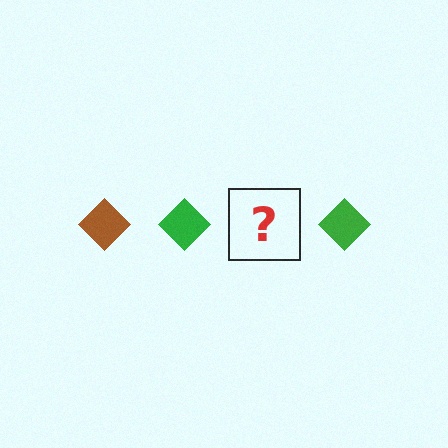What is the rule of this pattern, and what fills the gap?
The rule is that the pattern cycles through brown, green diamonds. The gap should be filled with a brown diamond.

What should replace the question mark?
The question mark should be replaced with a brown diamond.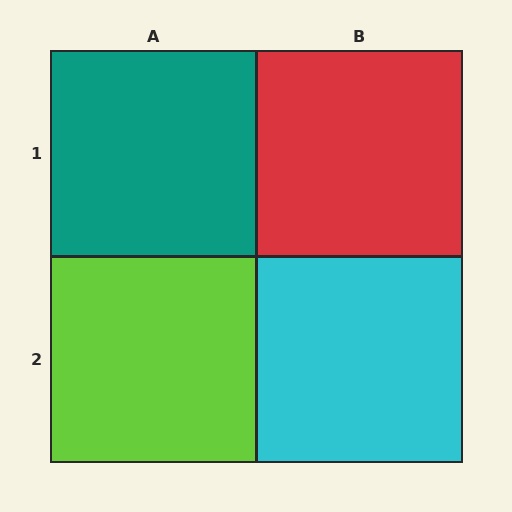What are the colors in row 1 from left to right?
Teal, red.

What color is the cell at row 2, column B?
Cyan.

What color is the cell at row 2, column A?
Lime.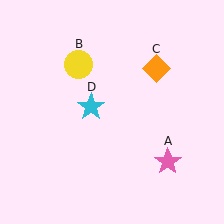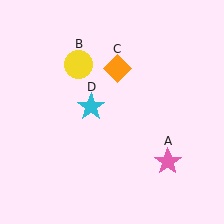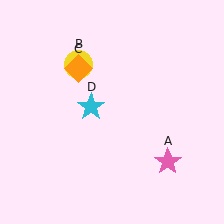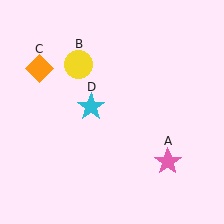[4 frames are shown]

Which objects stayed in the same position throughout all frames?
Pink star (object A) and yellow circle (object B) and cyan star (object D) remained stationary.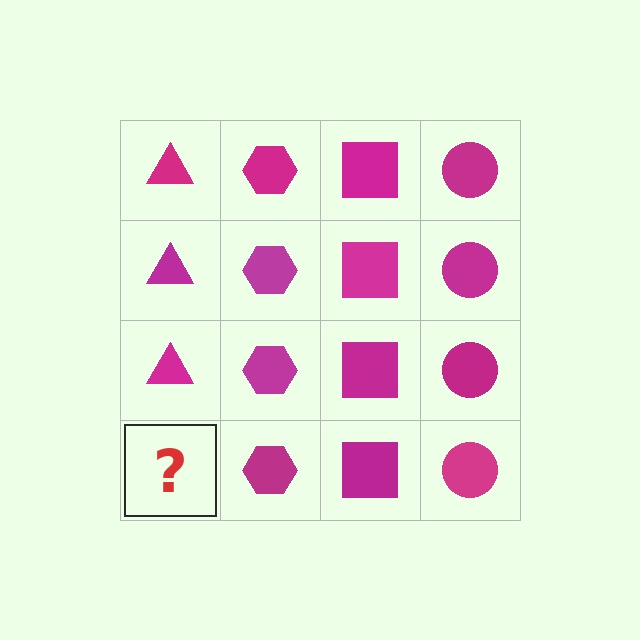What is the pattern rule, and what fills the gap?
The rule is that each column has a consistent shape. The gap should be filled with a magenta triangle.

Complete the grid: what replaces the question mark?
The question mark should be replaced with a magenta triangle.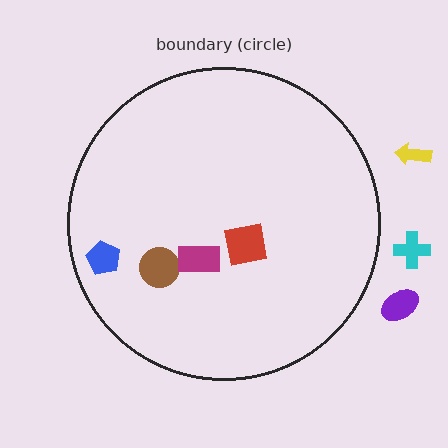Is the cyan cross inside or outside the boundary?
Outside.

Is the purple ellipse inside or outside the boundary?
Outside.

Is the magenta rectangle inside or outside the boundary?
Inside.